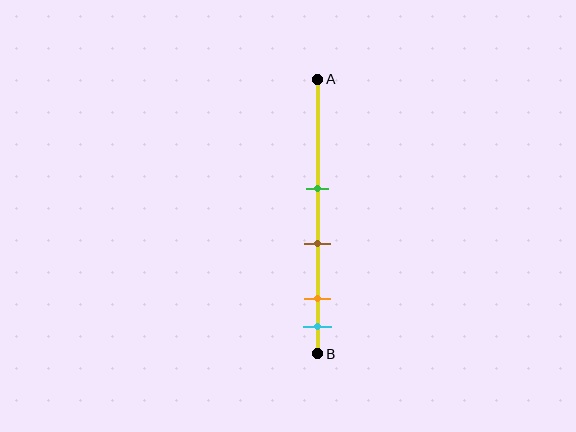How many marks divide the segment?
There are 4 marks dividing the segment.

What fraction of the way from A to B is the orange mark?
The orange mark is approximately 80% (0.8) of the way from A to B.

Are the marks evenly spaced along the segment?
No, the marks are not evenly spaced.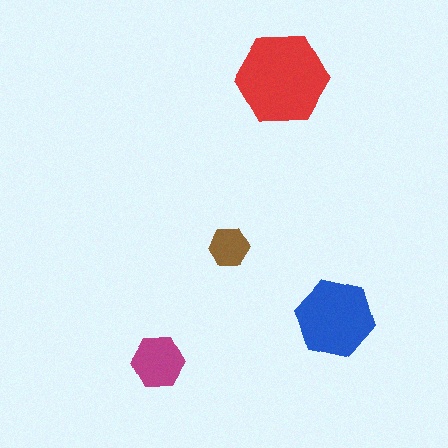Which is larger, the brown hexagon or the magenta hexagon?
The magenta one.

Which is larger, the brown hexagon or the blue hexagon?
The blue one.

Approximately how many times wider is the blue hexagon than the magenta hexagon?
About 1.5 times wider.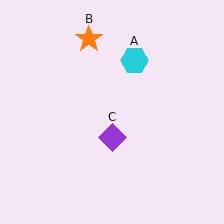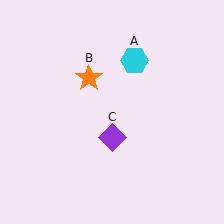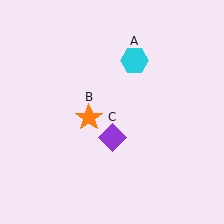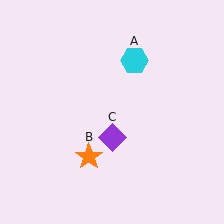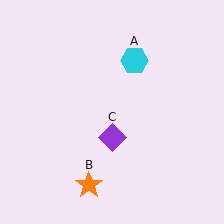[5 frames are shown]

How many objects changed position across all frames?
1 object changed position: orange star (object B).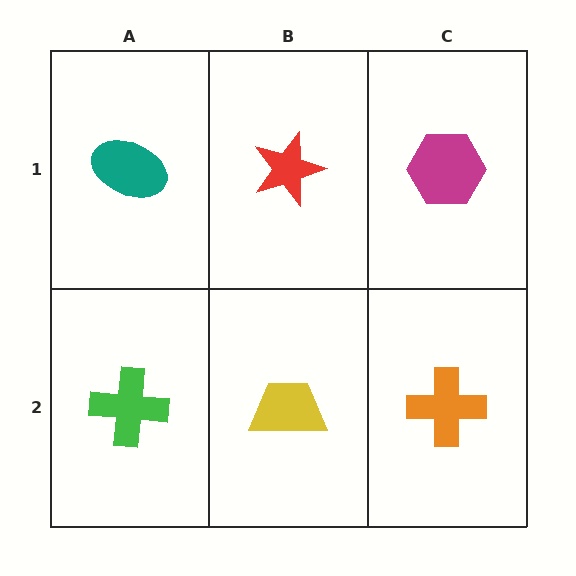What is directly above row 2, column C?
A magenta hexagon.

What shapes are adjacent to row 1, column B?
A yellow trapezoid (row 2, column B), a teal ellipse (row 1, column A), a magenta hexagon (row 1, column C).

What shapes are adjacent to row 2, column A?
A teal ellipse (row 1, column A), a yellow trapezoid (row 2, column B).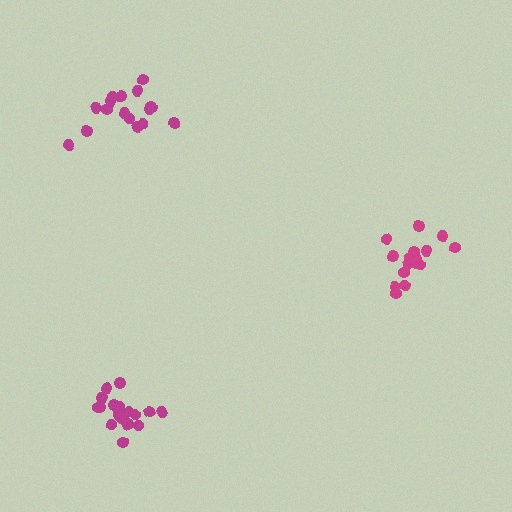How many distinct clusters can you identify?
There are 3 distinct clusters.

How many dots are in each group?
Group 1: 16 dots, Group 2: 17 dots, Group 3: 19 dots (52 total).